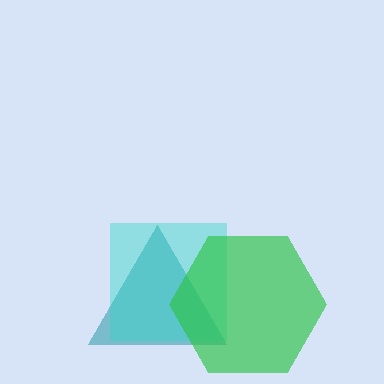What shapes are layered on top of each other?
The layered shapes are: a teal triangle, a cyan square, a green hexagon.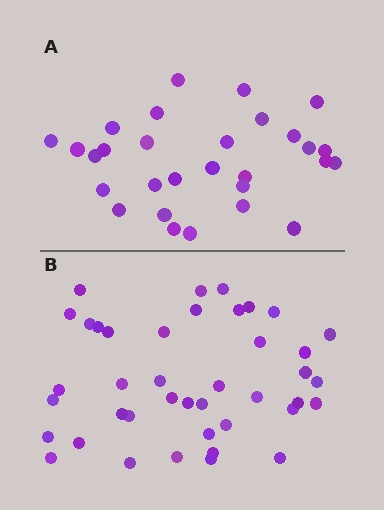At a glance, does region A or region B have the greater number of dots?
Region B (the bottom region) has more dots.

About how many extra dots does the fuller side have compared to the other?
Region B has roughly 12 or so more dots than region A.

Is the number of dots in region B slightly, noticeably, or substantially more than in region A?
Region B has noticeably more, but not dramatically so. The ratio is roughly 1.4 to 1.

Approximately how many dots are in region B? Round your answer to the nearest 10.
About 40 dots. (The exact count is 41, which rounds to 40.)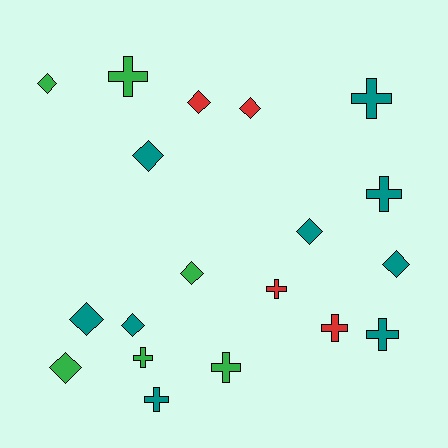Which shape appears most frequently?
Diamond, with 10 objects.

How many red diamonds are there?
There are 2 red diamonds.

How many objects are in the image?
There are 19 objects.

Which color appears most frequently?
Teal, with 9 objects.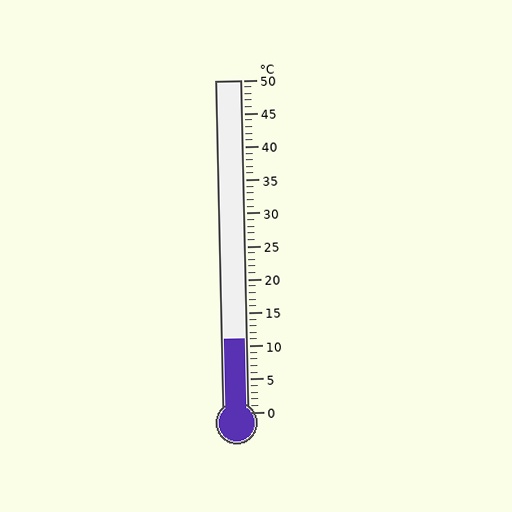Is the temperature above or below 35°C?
The temperature is below 35°C.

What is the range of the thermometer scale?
The thermometer scale ranges from 0°C to 50°C.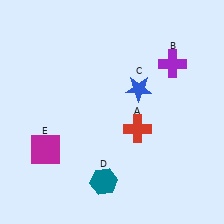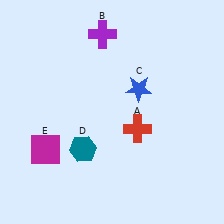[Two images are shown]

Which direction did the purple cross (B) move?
The purple cross (B) moved left.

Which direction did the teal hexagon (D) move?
The teal hexagon (D) moved up.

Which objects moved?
The objects that moved are: the purple cross (B), the teal hexagon (D).